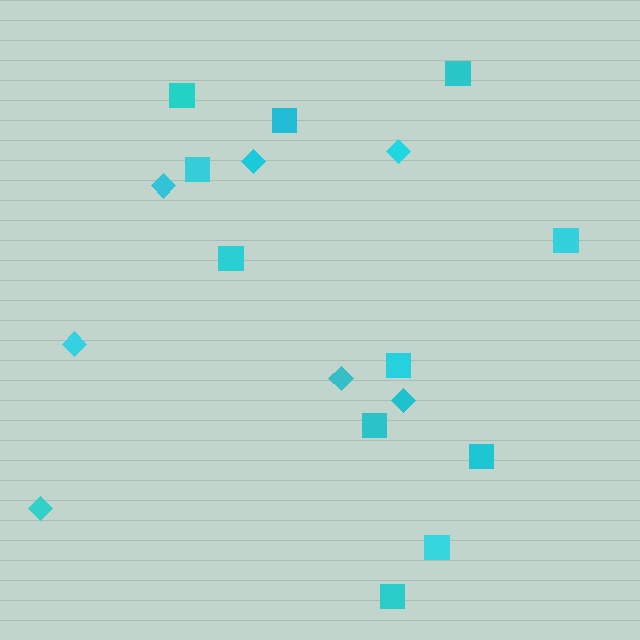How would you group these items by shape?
There are 2 groups: one group of squares (11) and one group of diamonds (7).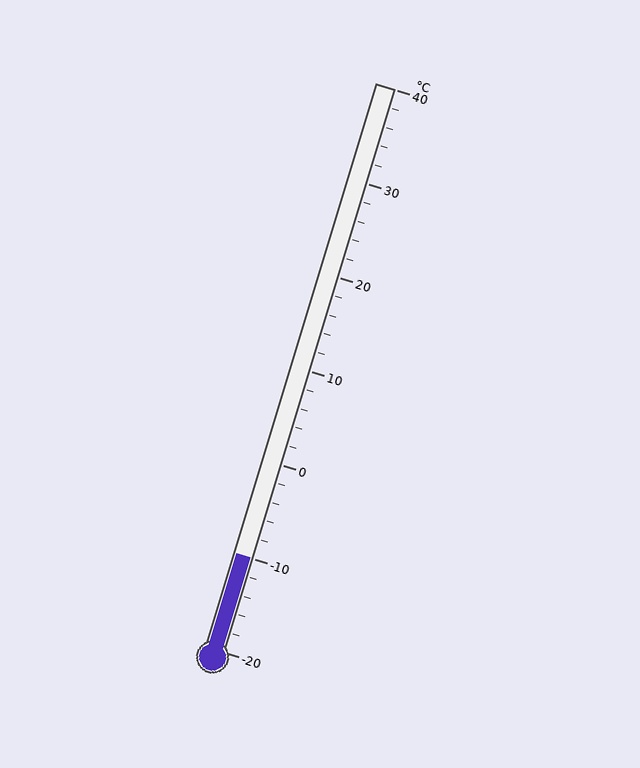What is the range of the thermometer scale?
The thermometer scale ranges from -20°C to 40°C.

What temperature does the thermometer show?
The thermometer shows approximately -10°C.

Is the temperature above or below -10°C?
The temperature is at -10°C.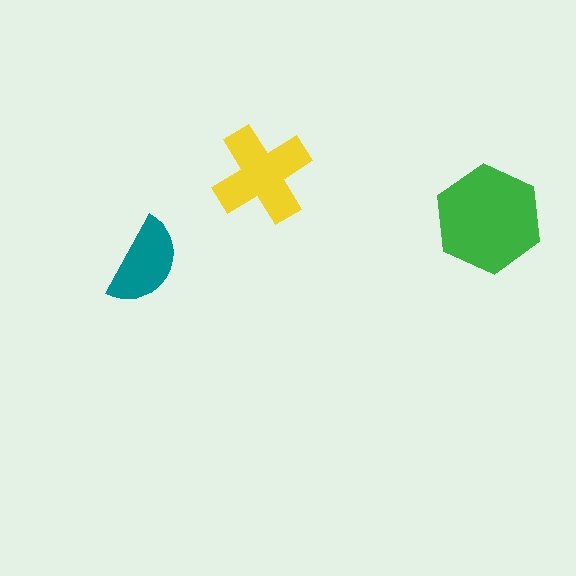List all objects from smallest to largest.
The teal semicircle, the yellow cross, the green hexagon.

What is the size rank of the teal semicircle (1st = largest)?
3rd.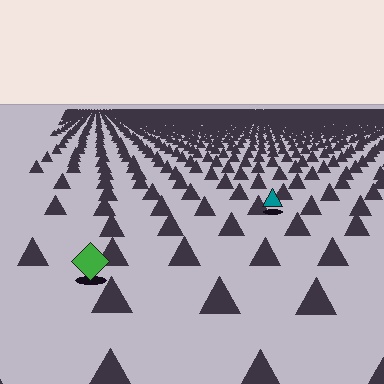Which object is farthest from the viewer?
The teal triangle is farthest from the viewer. It appears smaller and the ground texture around it is denser.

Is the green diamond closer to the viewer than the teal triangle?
Yes. The green diamond is closer — you can tell from the texture gradient: the ground texture is coarser near it.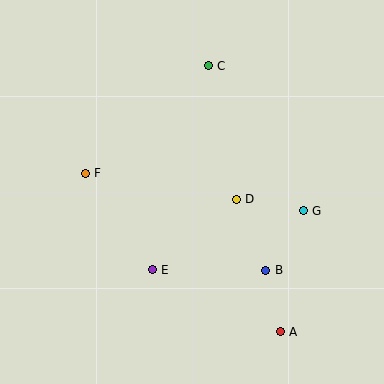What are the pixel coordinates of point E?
Point E is at (152, 270).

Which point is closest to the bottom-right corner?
Point A is closest to the bottom-right corner.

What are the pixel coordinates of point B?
Point B is at (266, 270).